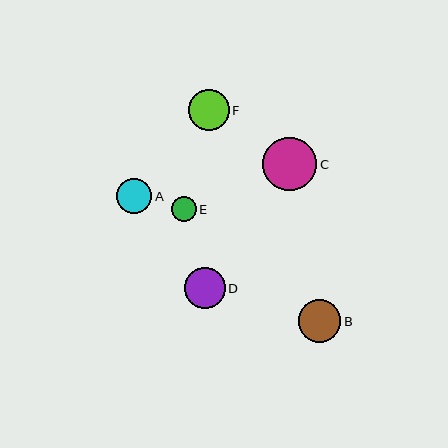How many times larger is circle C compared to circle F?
Circle C is approximately 1.3 times the size of circle F.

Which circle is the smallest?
Circle E is the smallest with a size of approximately 25 pixels.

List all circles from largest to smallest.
From largest to smallest: C, B, F, D, A, E.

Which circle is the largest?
Circle C is the largest with a size of approximately 54 pixels.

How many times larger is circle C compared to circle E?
Circle C is approximately 2.2 times the size of circle E.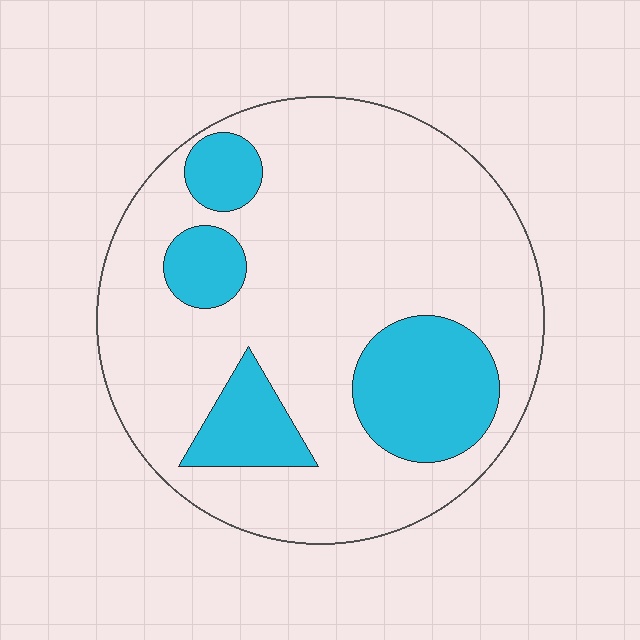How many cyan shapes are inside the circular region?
4.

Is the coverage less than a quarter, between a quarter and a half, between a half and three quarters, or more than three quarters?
Less than a quarter.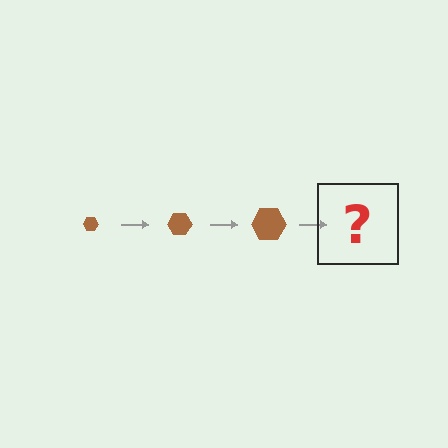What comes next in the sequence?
The next element should be a brown hexagon, larger than the previous one.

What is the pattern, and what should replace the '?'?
The pattern is that the hexagon gets progressively larger each step. The '?' should be a brown hexagon, larger than the previous one.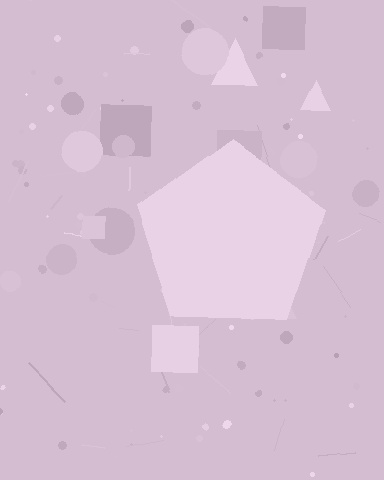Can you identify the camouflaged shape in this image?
The camouflaged shape is a pentagon.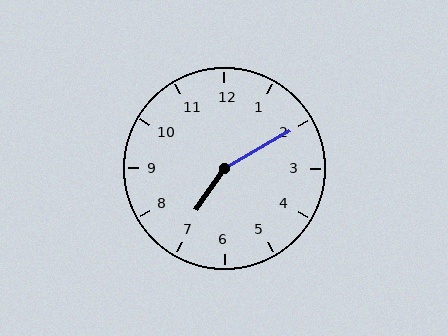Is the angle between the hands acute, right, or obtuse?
It is obtuse.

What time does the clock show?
7:10.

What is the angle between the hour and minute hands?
Approximately 155 degrees.